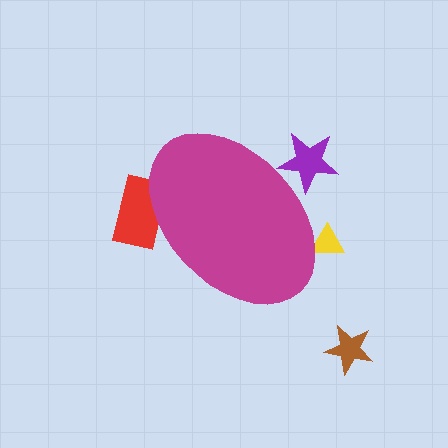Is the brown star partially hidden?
No, the brown star is fully visible.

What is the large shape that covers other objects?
A magenta ellipse.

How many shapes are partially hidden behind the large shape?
3 shapes are partially hidden.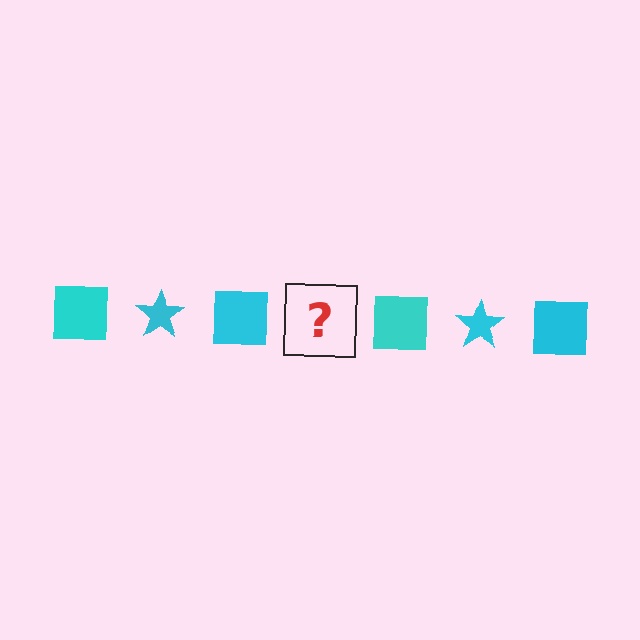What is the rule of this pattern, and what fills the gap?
The rule is that the pattern cycles through square, star shapes in cyan. The gap should be filled with a cyan star.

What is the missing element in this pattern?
The missing element is a cyan star.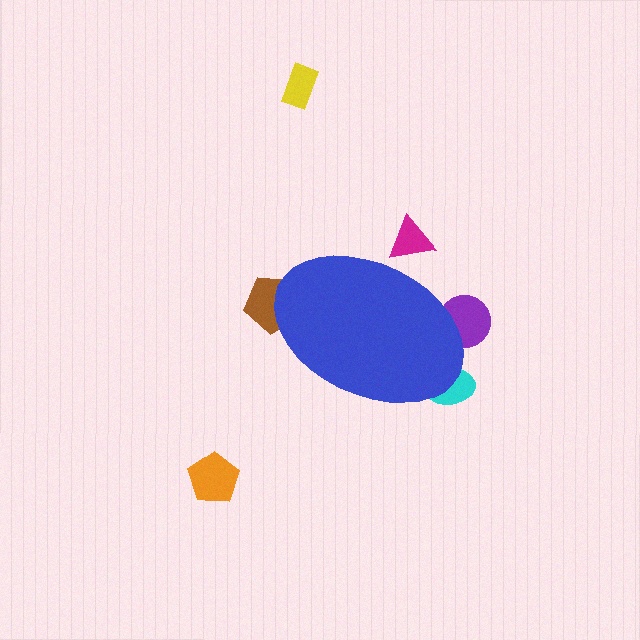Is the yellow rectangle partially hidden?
No, the yellow rectangle is fully visible.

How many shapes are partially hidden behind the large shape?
4 shapes are partially hidden.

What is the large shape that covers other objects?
A blue ellipse.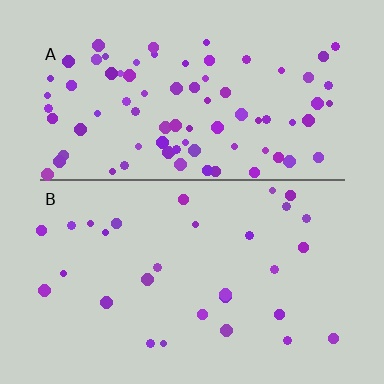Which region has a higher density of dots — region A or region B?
A (the top).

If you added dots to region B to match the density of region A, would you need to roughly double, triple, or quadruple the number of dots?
Approximately triple.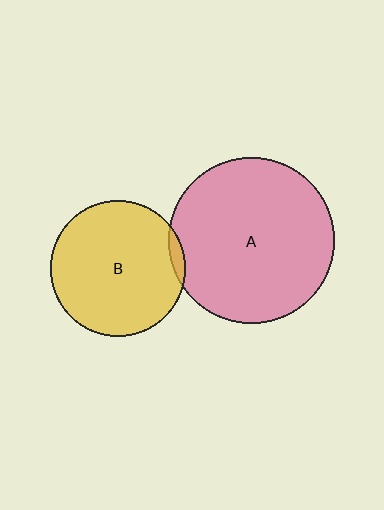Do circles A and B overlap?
Yes.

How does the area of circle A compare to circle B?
Approximately 1.5 times.